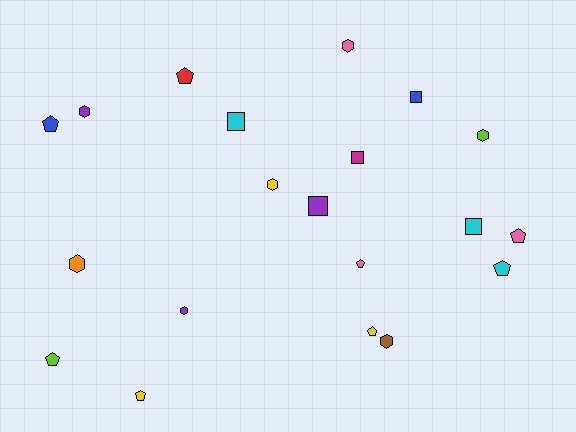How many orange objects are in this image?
There is 1 orange object.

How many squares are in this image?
There are 5 squares.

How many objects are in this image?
There are 20 objects.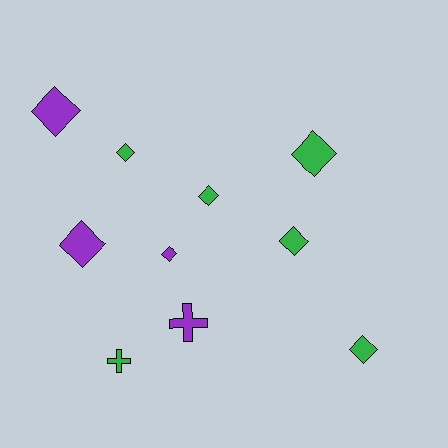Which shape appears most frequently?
Diamond, with 8 objects.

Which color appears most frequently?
Green, with 6 objects.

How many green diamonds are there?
There are 5 green diamonds.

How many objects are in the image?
There are 10 objects.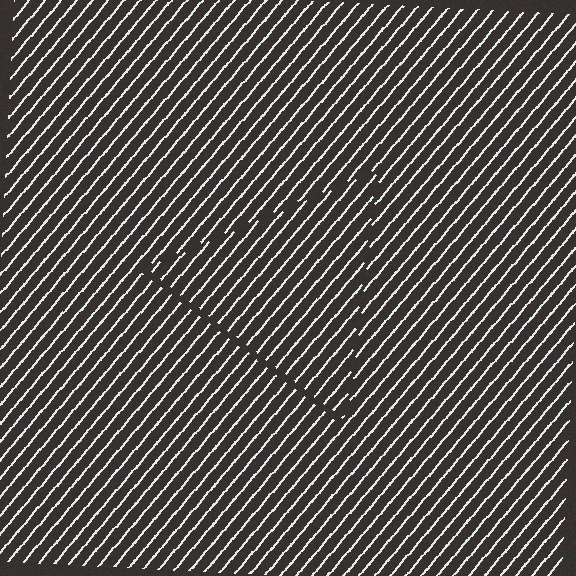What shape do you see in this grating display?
An illusory triangle. The interior of the shape contains the same grating, shifted by half a period — the contour is defined by the phase discontinuity where line-ends from the inner and outer gratings abut.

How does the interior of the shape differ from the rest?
The interior of the shape contains the same grating, shifted by half a period — the contour is defined by the phase discontinuity where line-ends from the inner and outer gratings abut.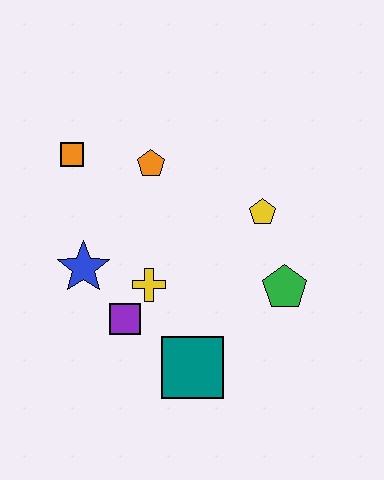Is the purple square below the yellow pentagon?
Yes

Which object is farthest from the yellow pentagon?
The orange square is farthest from the yellow pentagon.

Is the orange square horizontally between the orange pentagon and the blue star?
No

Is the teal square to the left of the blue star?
No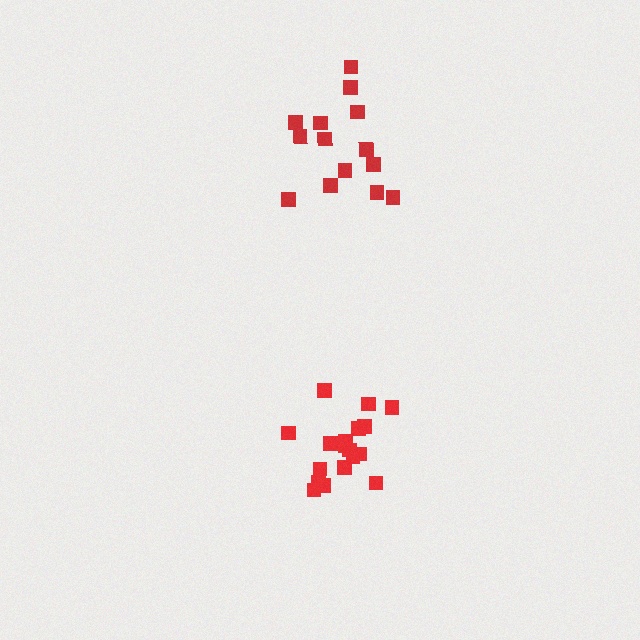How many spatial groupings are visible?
There are 2 spatial groupings.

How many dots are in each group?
Group 1: 14 dots, Group 2: 18 dots (32 total).